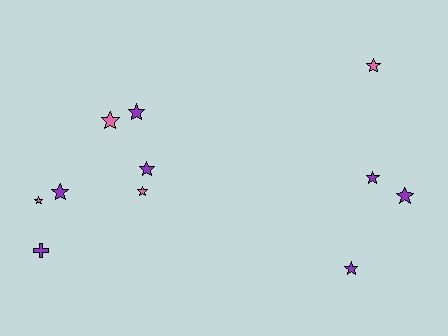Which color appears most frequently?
Purple, with 7 objects.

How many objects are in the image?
There are 11 objects.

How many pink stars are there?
There are 4 pink stars.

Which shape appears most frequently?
Star, with 10 objects.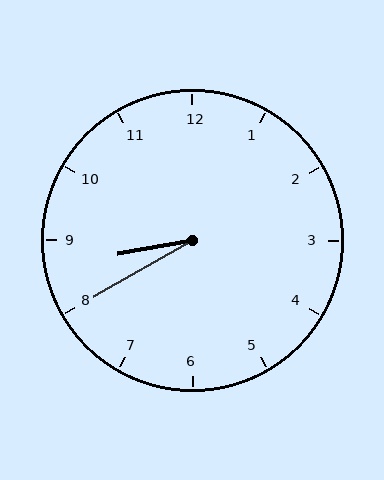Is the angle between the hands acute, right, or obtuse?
It is acute.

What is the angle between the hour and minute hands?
Approximately 20 degrees.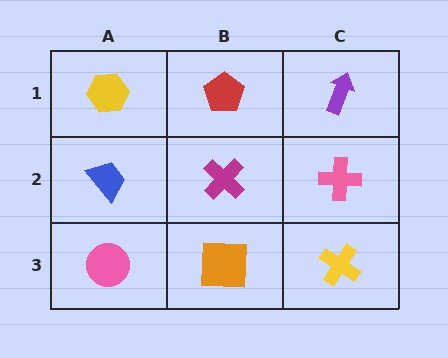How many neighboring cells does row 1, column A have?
2.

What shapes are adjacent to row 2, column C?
A purple arrow (row 1, column C), a yellow cross (row 3, column C), a magenta cross (row 2, column B).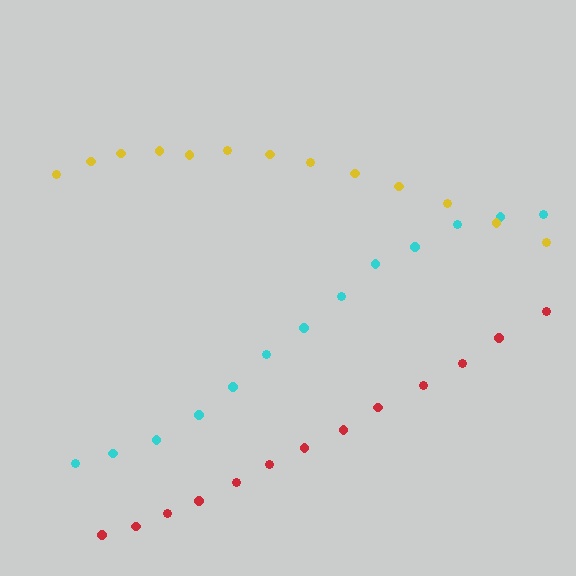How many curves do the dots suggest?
There are 3 distinct paths.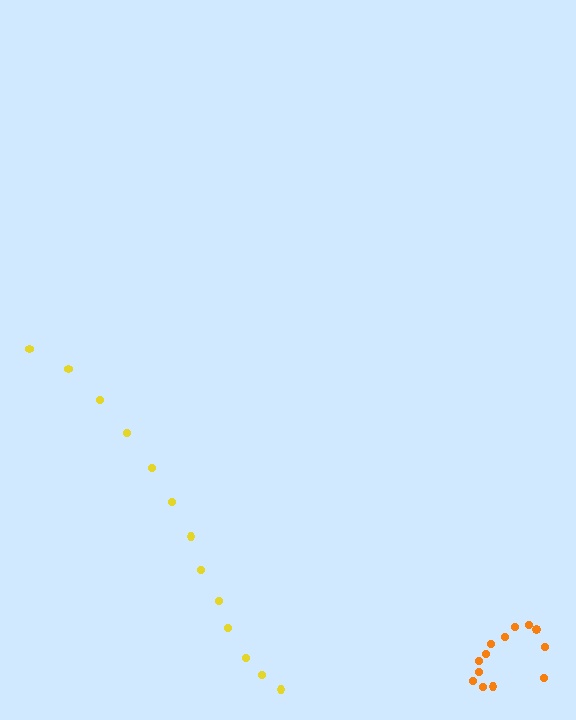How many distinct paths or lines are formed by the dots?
There are 2 distinct paths.